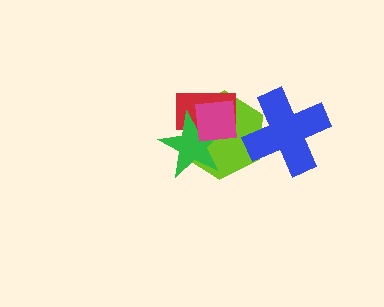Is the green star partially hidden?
Yes, it is partially covered by another shape.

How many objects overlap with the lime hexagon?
4 objects overlap with the lime hexagon.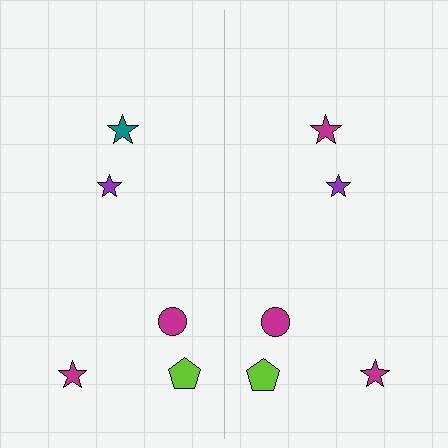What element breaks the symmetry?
The magenta star on the right side breaks the symmetry — its mirror counterpart is teal.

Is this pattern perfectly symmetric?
No, the pattern is not perfectly symmetric. The magenta star on the right side breaks the symmetry — its mirror counterpart is teal.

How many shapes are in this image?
There are 10 shapes in this image.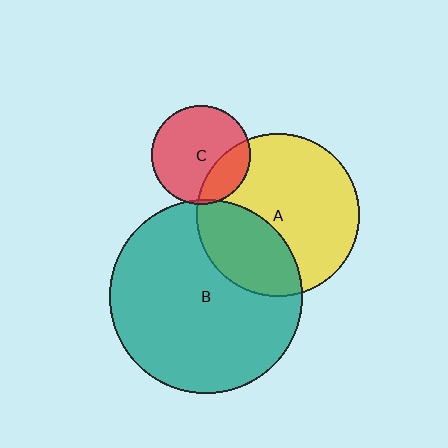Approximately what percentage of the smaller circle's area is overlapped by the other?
Approximately 25%.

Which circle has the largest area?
Circle B (teal).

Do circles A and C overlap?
Yes.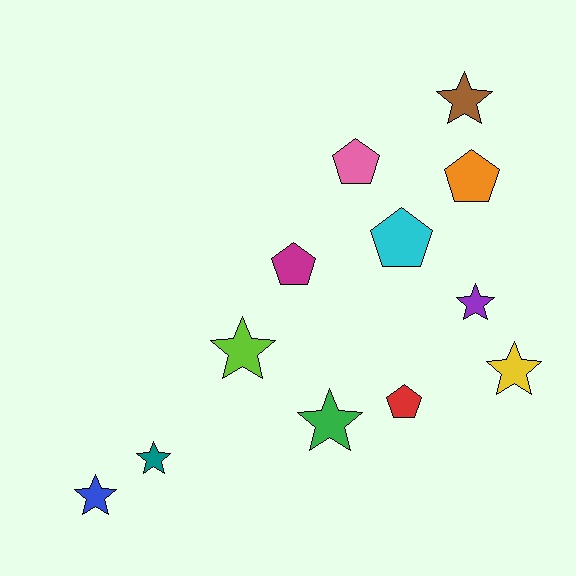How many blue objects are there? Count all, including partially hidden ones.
There is 1 blue object.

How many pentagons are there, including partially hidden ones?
There are 5 pentagons.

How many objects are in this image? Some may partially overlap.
There are 12 objects.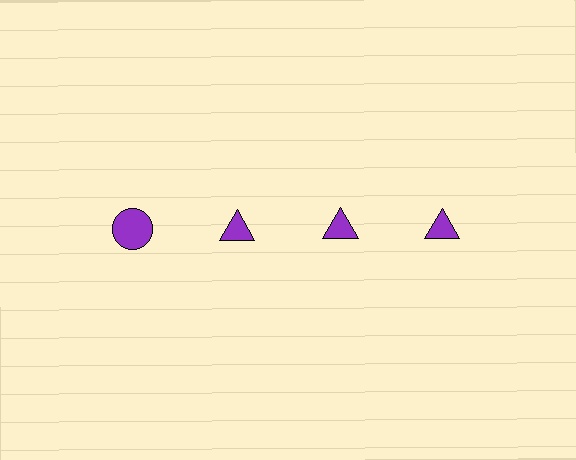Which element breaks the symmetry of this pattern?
The purple circle in the top row, leftmost column breaks the symmetry. All other shapes are purple triangles.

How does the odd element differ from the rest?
It has a different shape: circle instead of triangle.